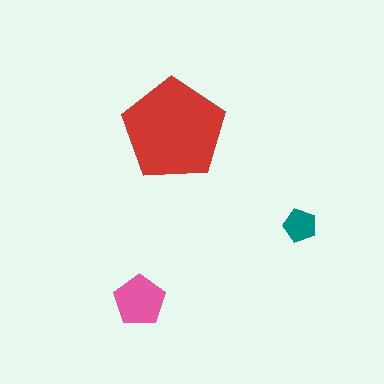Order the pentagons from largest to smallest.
the red one, the pink one, the teal one.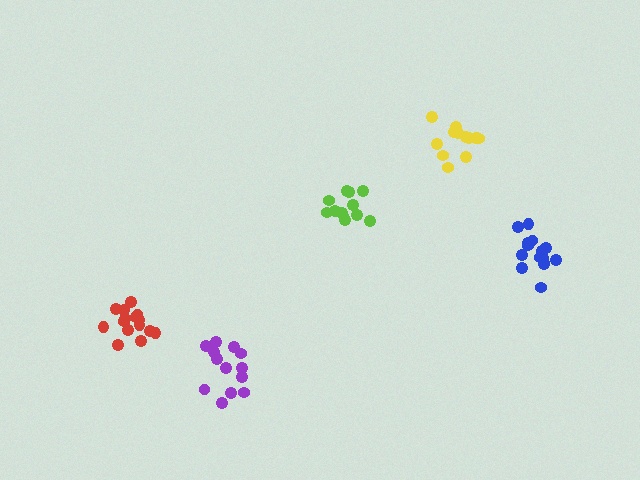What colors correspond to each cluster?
The clusters are colored: red, lime, yellow, blue, purple.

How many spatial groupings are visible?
There are 5 spatial groupings.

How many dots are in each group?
Group 1: 15 dots, Group 2: 12 dots, Group 3: 12 dots, Group 4: 15 dots, Group 5: 13 dots (67 total).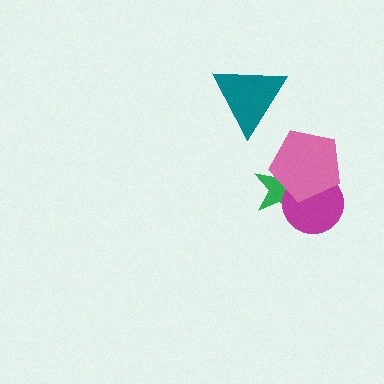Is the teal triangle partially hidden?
No, no other shape covers it.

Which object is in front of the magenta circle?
The pink pentagon is in front of the magenta circle.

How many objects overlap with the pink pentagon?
2 objects overlap with the pink pentagon.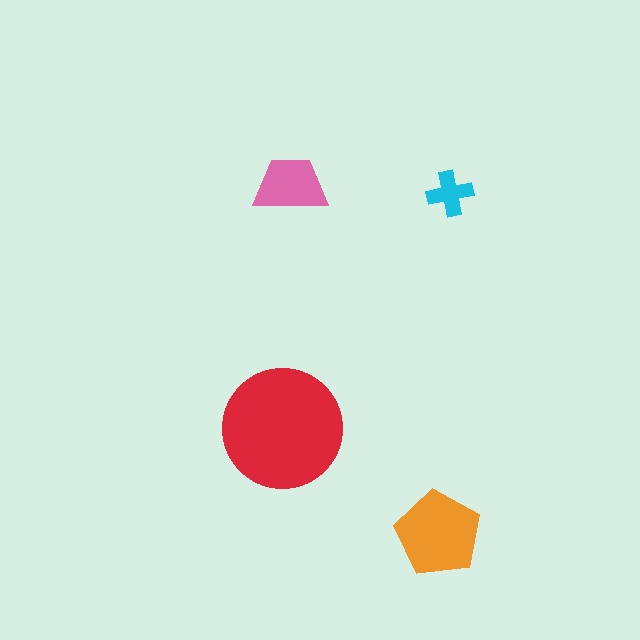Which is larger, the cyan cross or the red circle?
The red circle.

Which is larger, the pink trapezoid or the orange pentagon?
The orange pentagon.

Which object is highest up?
The pink trapezoid is topmost.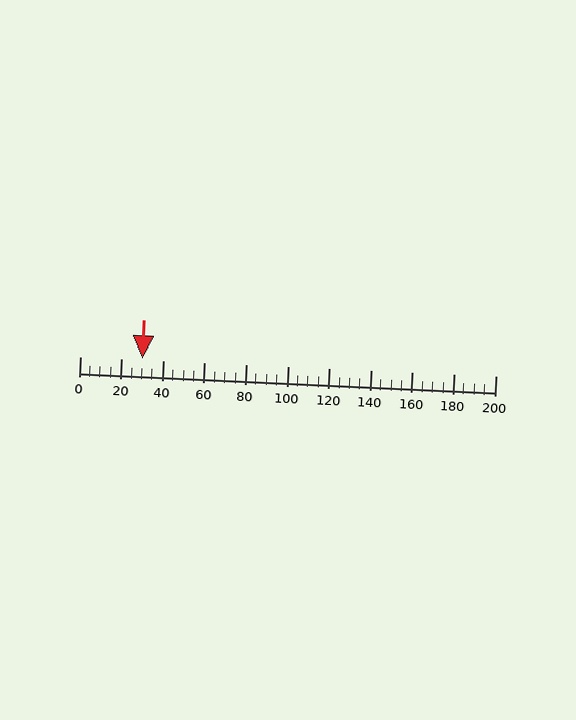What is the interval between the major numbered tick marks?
The major tick marks are spaced 20 units apart.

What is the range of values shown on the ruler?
The ruler shows values from 0 to 200.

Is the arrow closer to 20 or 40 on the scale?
The arrow is closer to 40.